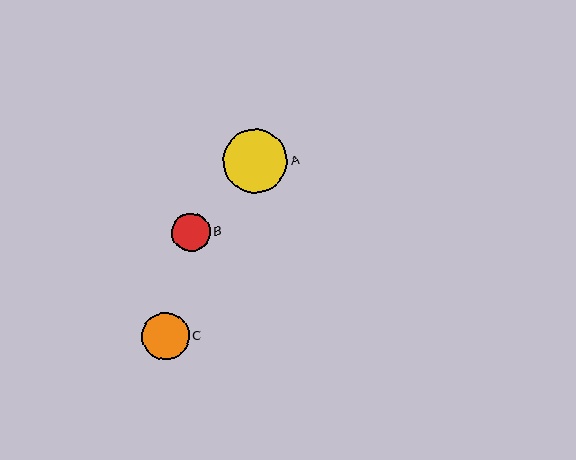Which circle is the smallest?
Circle B is the smallest with a size of approximately 38 pixels.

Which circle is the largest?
Circle A is the largest with a size of approximately 64 pixels.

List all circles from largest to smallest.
From largest to smallest: A, C, B.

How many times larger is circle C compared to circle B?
Circle C is approximately 1.2 times the size of circle B.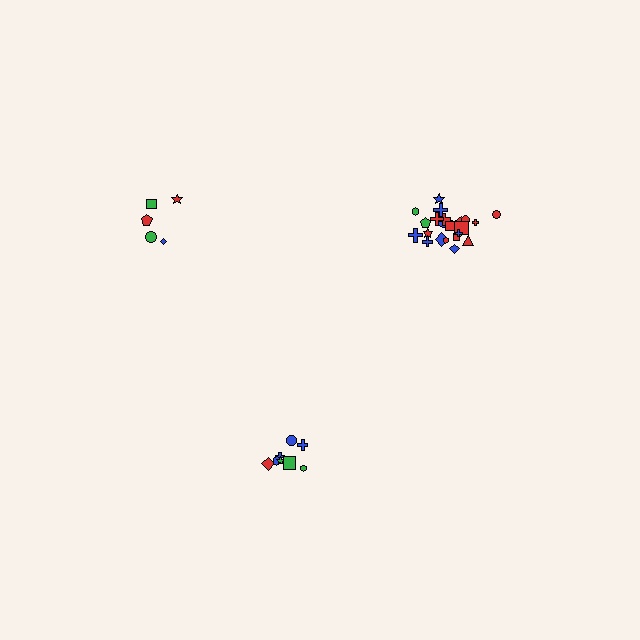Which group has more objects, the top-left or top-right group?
The top-right group.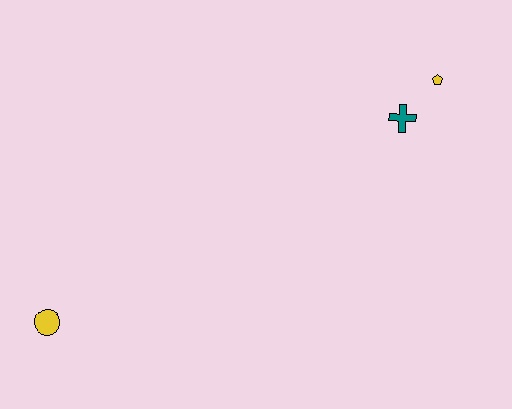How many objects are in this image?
There are 3 objects.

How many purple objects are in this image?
There are no purple objects.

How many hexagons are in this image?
There are no hexagons.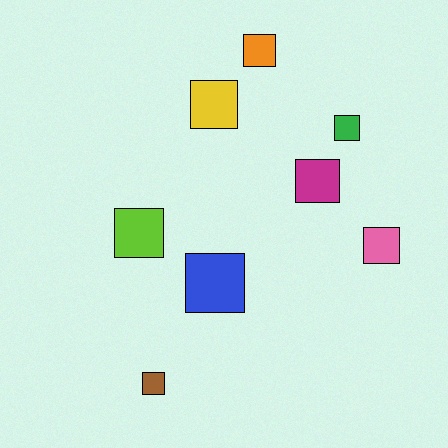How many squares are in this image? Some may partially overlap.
There are 8 squares.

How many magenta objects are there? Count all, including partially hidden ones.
There is 1 magenta object.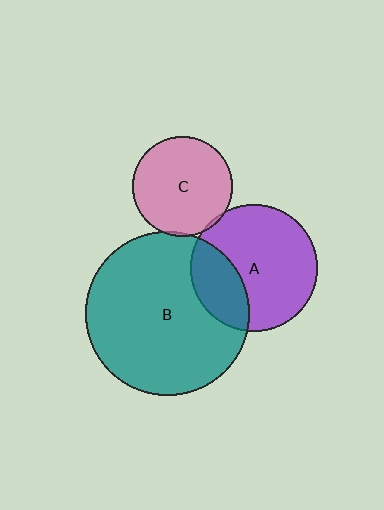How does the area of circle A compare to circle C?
Approximately 1.6 times.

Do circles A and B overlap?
Yes.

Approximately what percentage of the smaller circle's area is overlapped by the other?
Approximately 30%.